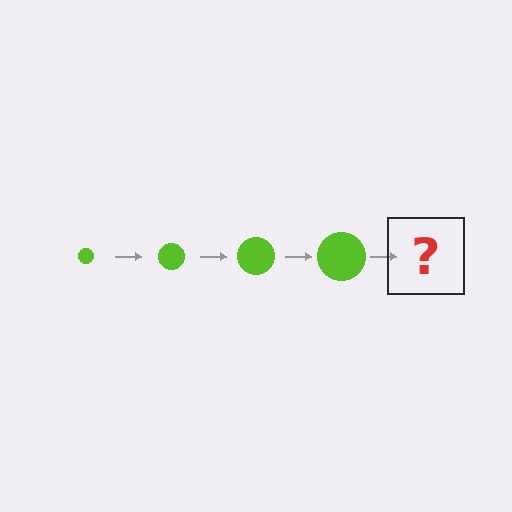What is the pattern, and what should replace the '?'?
The pattern is that the circle gets progressively larger each step. The '?' should be a lime circle, larger than the previous one.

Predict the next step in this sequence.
The next step is a lime circle, larger than the previous one.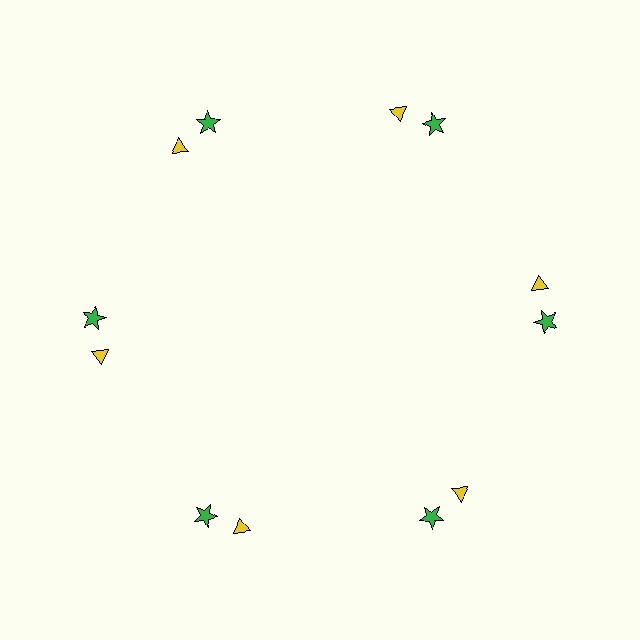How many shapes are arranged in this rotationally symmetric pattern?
There are 12 shapes, arranged in 6 groups of 2.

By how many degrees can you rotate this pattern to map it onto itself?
The pattern maps onto itself every 60 degrees of rotation.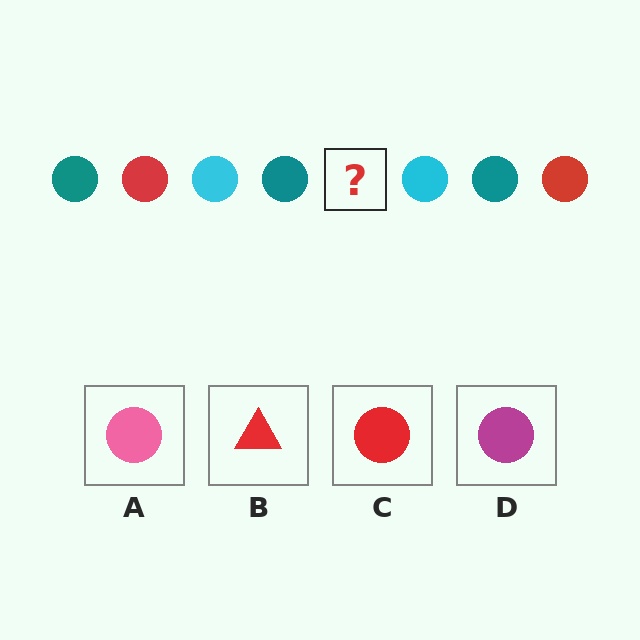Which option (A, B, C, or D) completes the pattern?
C.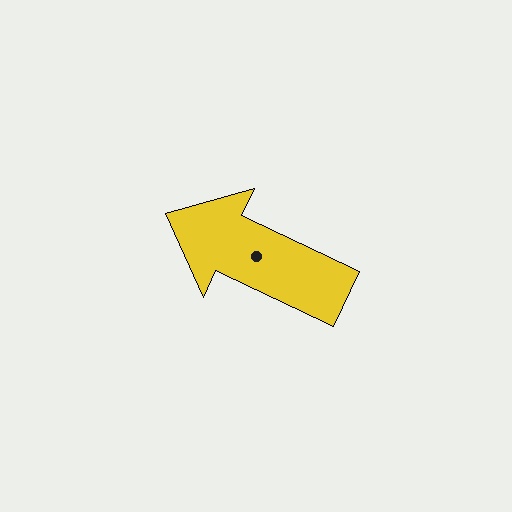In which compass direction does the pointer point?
Northwest.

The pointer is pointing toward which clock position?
Roughly 10 o'clock.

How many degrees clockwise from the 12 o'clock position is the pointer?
Approximately 295 degrees.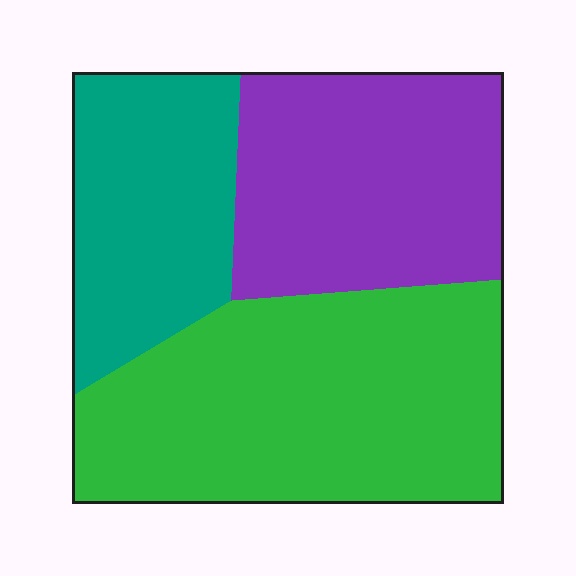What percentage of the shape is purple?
Purple covers 31% of the shape.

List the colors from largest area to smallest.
From largest to smallest: green, purple, teal.